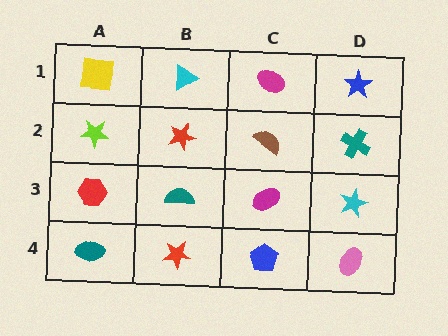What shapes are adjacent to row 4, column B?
A teal semicircle (row 3, column B), a teal ellipse (row 4, column A), a blue pentagon (row 4, column C).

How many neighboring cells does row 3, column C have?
4.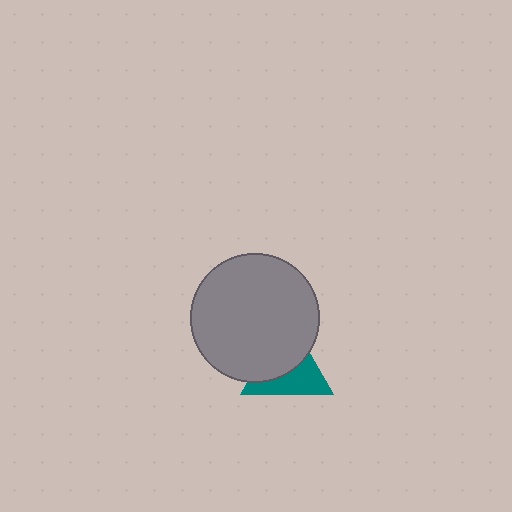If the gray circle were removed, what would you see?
You would see the complete teal triangle.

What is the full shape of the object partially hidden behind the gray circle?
The partially hidden object is a teal triangle.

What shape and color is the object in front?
The object in front is a gray circle.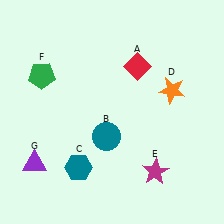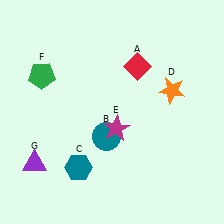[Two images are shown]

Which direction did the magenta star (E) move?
The magenta star (E) moved up.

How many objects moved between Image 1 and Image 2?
1 object moved between the two images.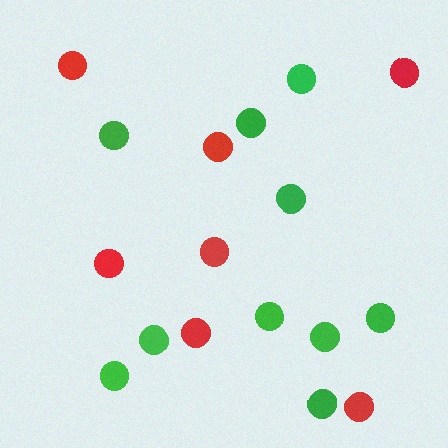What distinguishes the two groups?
There are 2 groups: one group of red circles (7) and one group of green circles (10).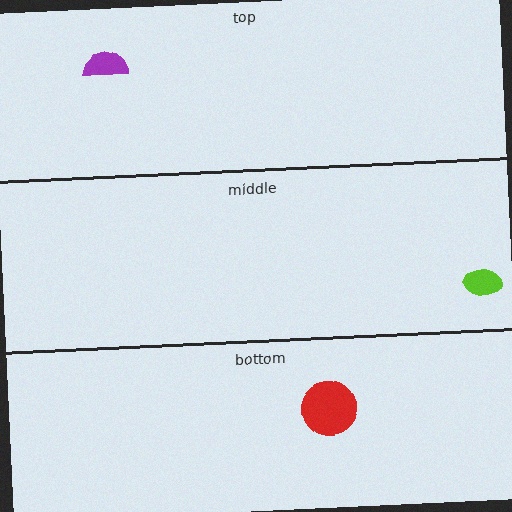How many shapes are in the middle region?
1.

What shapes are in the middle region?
The lime ellipse.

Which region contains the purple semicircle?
The top region.